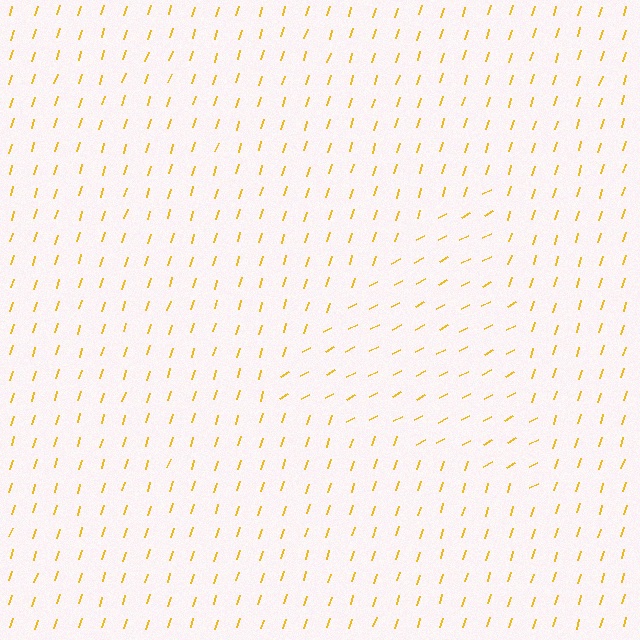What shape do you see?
I see a triangle.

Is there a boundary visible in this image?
Yes, there is a texture boundary formed by a change in line orientation.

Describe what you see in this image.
The image is filled with small yellow line segments. A triangle region in the image has lines oriented differently from the surrounding lines, creating a visible texture boundary.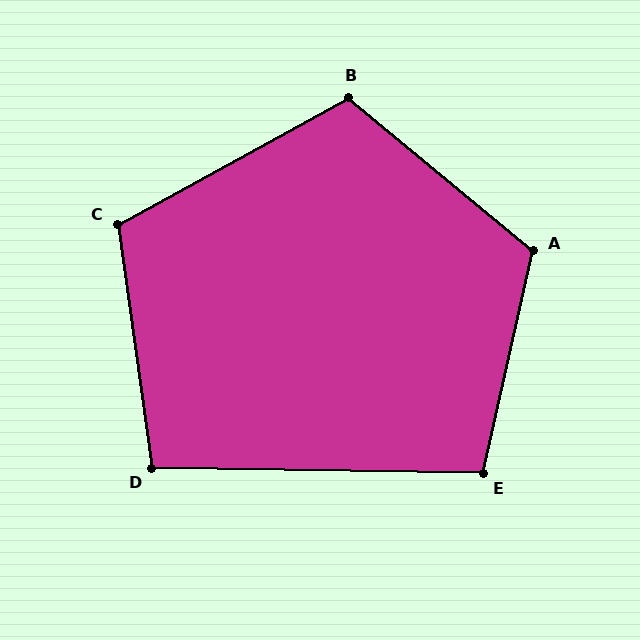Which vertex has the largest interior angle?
A, at approximately 117 degrees.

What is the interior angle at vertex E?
Approximately 102 degrees (obtuse).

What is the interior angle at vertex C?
Approximately 111 degrees (obtuse).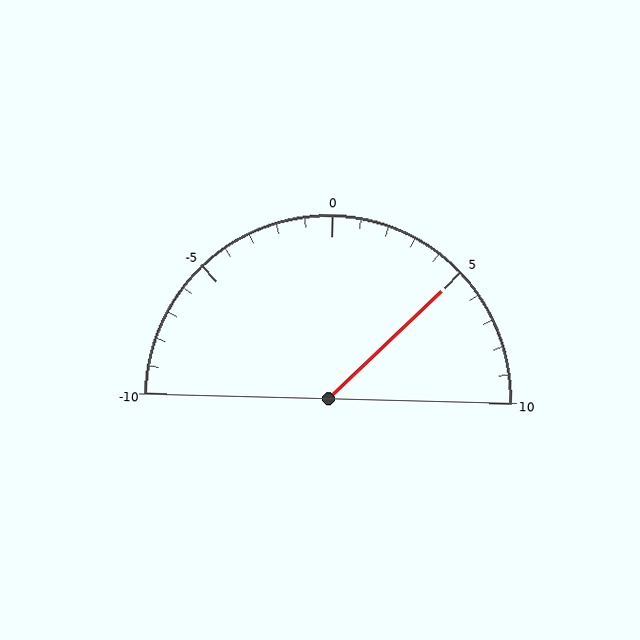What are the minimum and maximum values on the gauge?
The gauge ranges from -10 to 10.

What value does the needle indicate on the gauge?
The needle indicates approximately 5.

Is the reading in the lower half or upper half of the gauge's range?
The reading is in the upper half of the range (-10 to 10).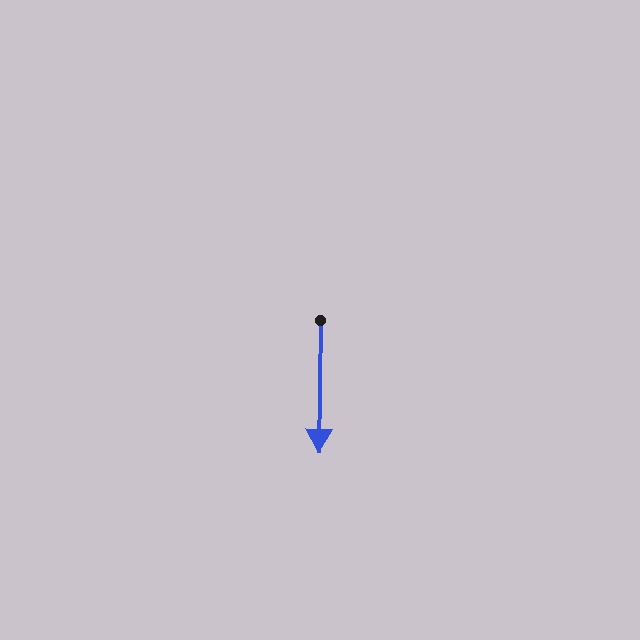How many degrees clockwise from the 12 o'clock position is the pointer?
Approximately 181 degrees.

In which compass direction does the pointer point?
South.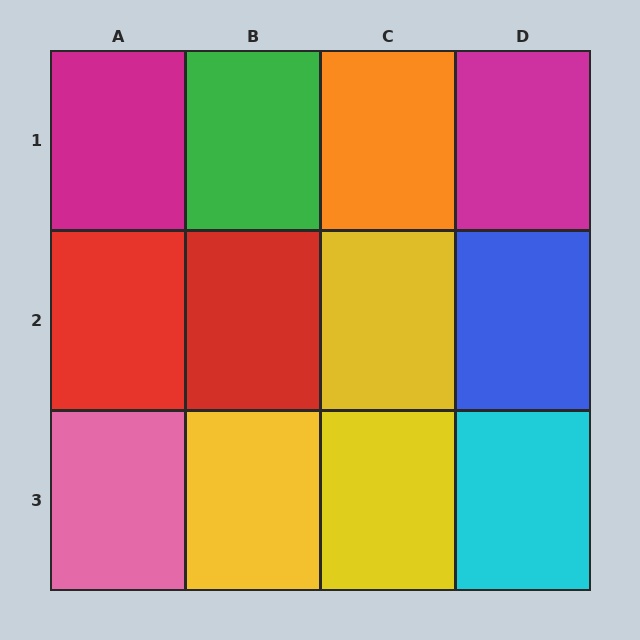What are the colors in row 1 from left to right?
Magenta, green, orange, magenta.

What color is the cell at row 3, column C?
Yellow.